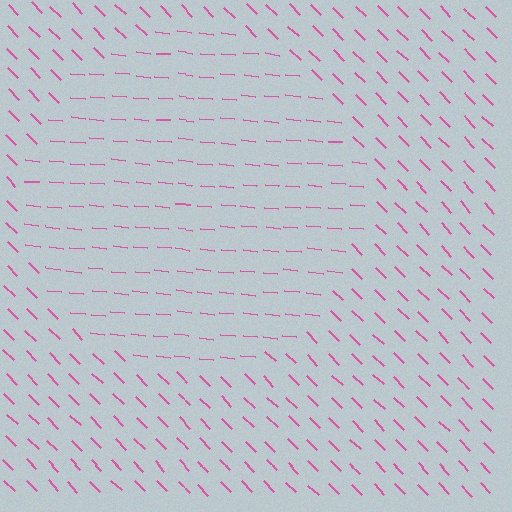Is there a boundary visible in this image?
Yes, there is a texture boundary formed by a change in line orientation.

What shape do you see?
I see a circle.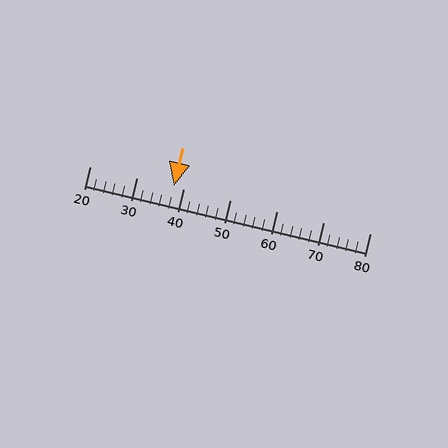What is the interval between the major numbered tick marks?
The major tick marks are spaced 10 units apart.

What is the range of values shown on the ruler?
The ruler shows values from 20 to 80.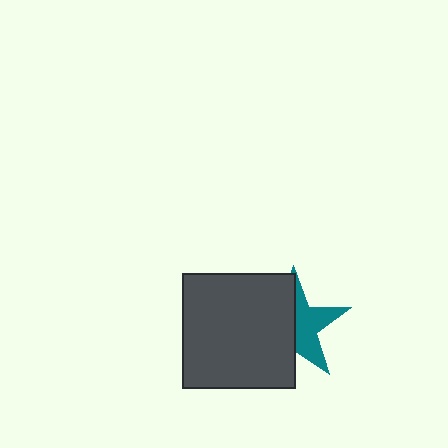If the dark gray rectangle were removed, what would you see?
You would see the complete teal star.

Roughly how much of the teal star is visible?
About half of it is visible (roughly 47%).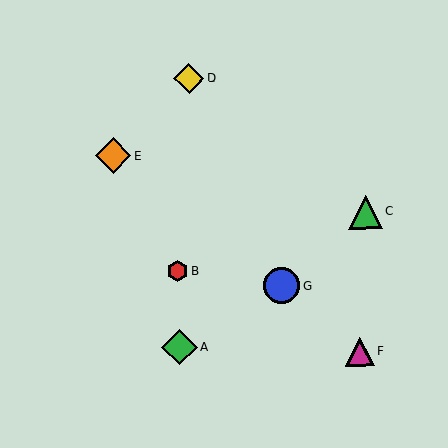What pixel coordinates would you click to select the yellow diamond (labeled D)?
Click at (189, 78) to select the yellow diamond D.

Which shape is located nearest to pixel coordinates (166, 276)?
The red hexagon (labeled B) at (178, 271) is nearest to that location.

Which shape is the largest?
The blue circle (labeled G) is the largest.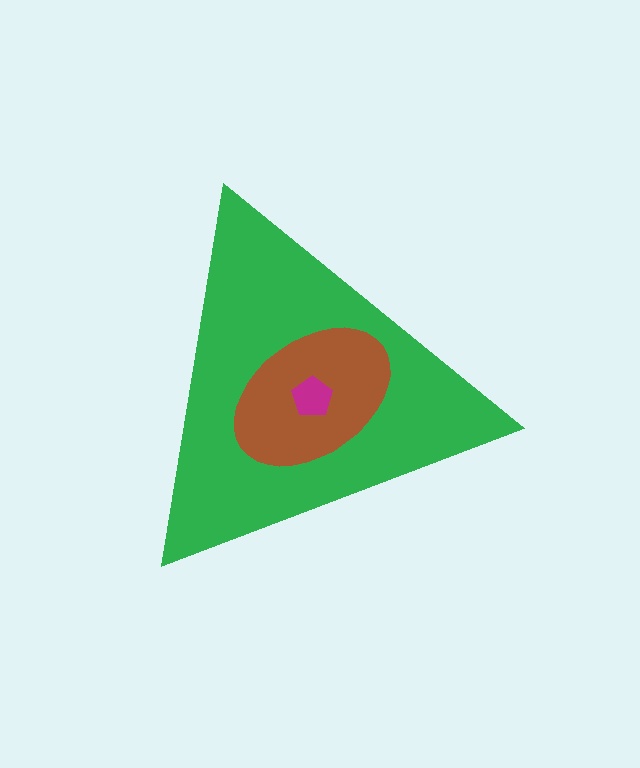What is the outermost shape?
The green triangle.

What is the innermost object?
The magenta pentagon.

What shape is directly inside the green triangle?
The brown ellipse.